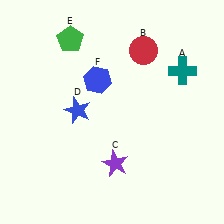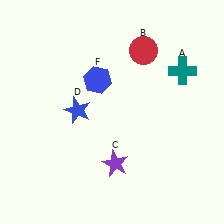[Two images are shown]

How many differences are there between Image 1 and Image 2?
There is 1 difference between the two images.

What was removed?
The green pentagon (E) was removed in Image 2.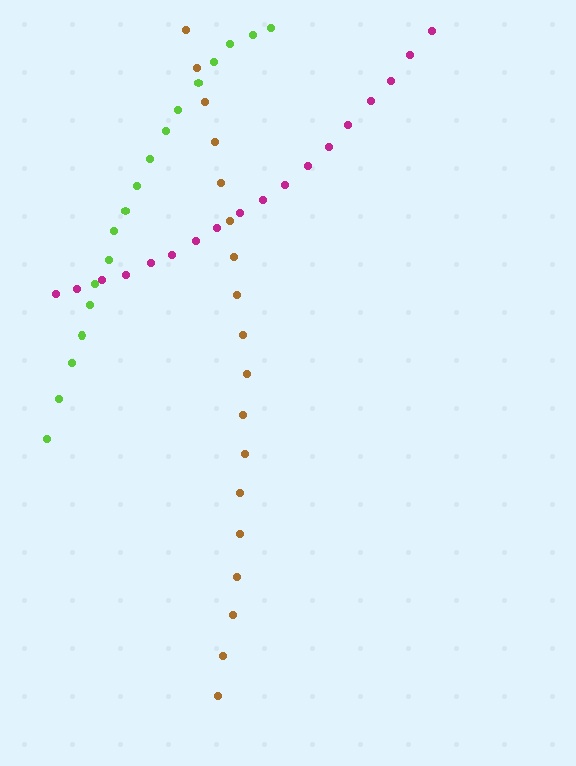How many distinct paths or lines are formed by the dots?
There are 3 distinct paths.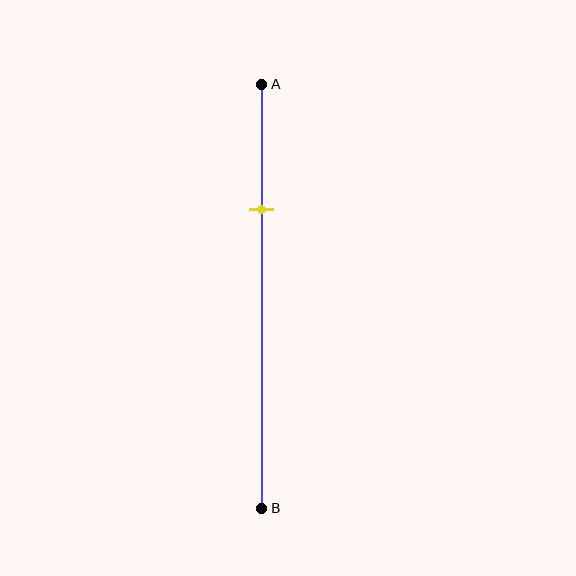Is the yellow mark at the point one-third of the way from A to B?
No, the mark is at about 30% from A, not at the 33% one-third point.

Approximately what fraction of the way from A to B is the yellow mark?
The yellow mark is approximately 30% of the way from A to B.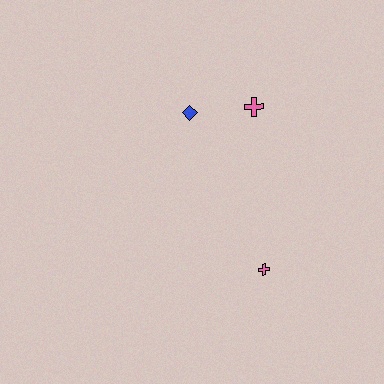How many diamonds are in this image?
There is 1 diamond.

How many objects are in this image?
There are 3 objects.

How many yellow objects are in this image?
There are no yellow objects.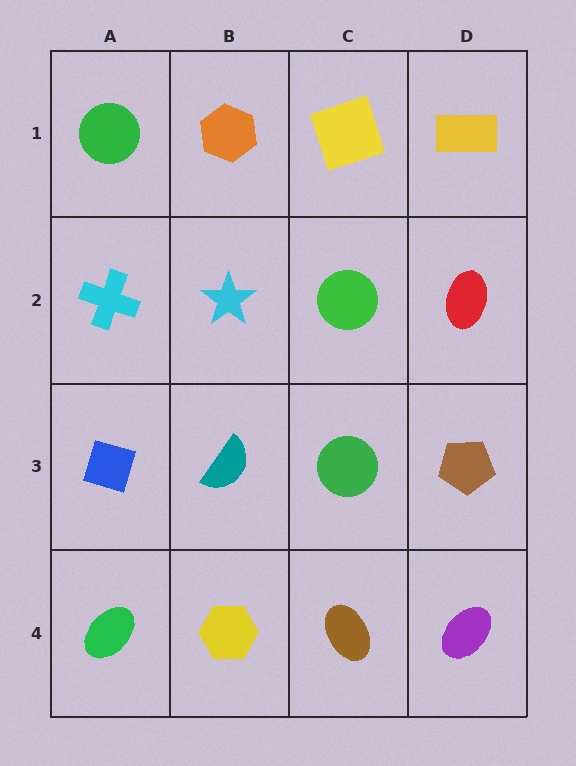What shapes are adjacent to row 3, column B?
A cyan star (row 2, column B), a yellow hexagon (row 4, column B), a blue diamond (row 3, column A), a green circle (row 3, column C).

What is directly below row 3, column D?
A purple ellipse.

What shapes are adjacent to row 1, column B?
A cyan star (row 2, column B), a green circle (row 1, column A), a yellow square (row 1, column C).